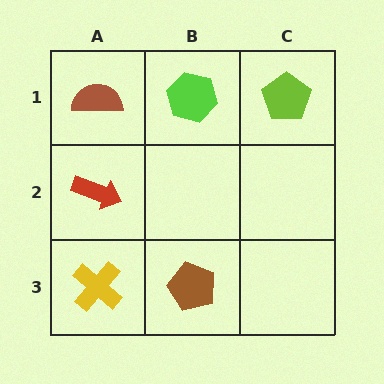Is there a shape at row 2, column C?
No, that cell is empty.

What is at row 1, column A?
A brown semicircle.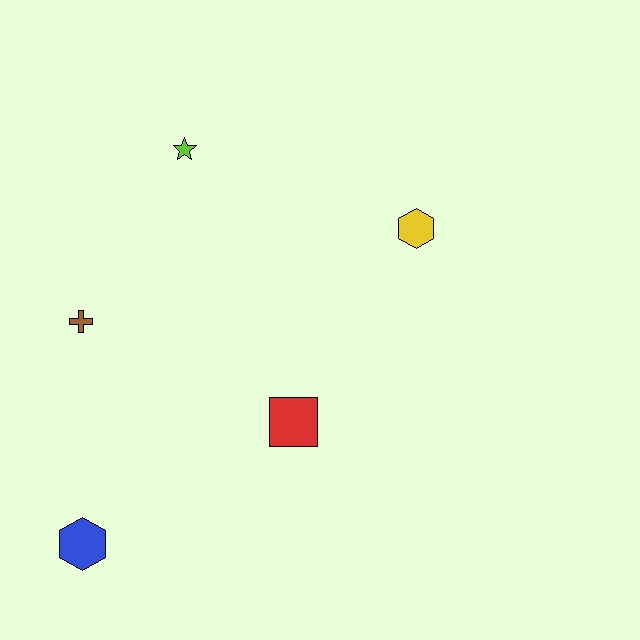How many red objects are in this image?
There is 1 red object.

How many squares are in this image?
There is 1 square.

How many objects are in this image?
There are 5 objects.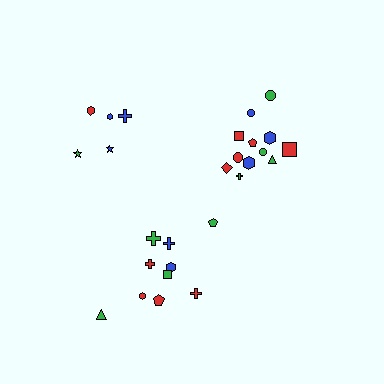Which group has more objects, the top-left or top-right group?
The top-right group.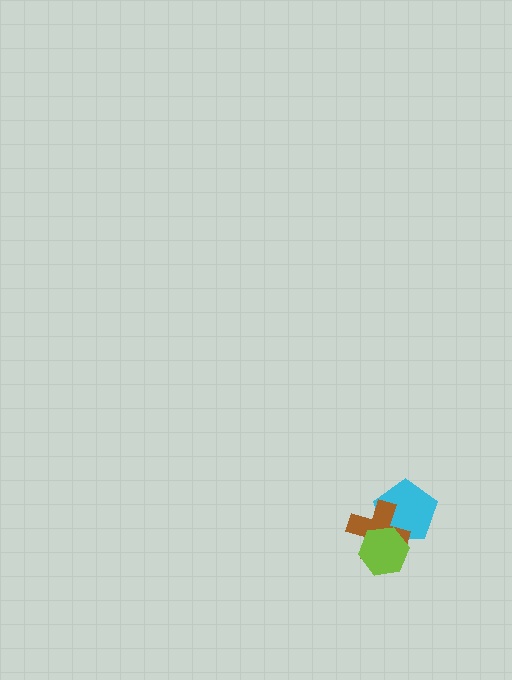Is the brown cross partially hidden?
Yes, it is partially covered by another shape.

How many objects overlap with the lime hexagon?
2 objects overlap with the lime hexagon.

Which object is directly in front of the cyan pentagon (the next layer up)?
The brown cross is directly in front of the cyan pentagon.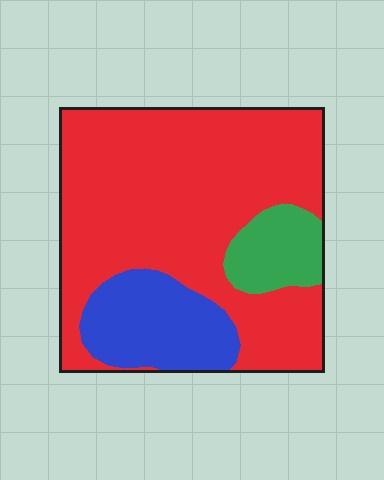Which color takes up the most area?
Red, at roughly 70%.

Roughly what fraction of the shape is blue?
Blue takes up about one sixth (1/6) of the shape.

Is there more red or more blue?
Red.